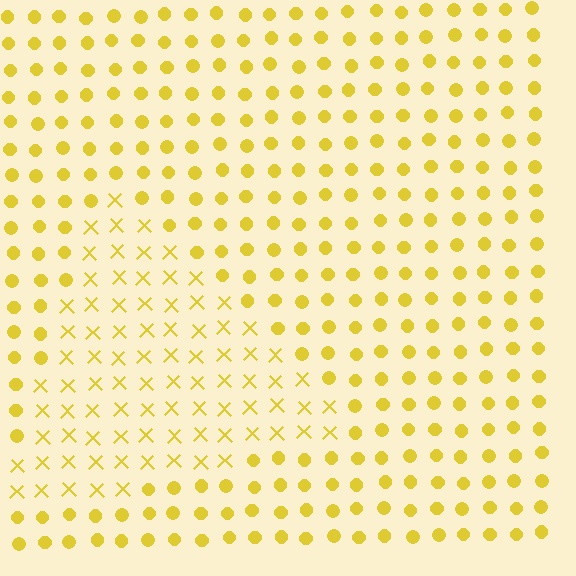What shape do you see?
I see a triangle.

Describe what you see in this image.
The image is filled with small yellow elements arranged in a uniform grid. A triangle-shaped region contains X marks, while the surrounding area contains circles. The boundary is defined purely by the change in element shape.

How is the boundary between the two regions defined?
The boundary is defined by a change in element shape: X marks inside vs. circles outside. All elements share the same color and spacing.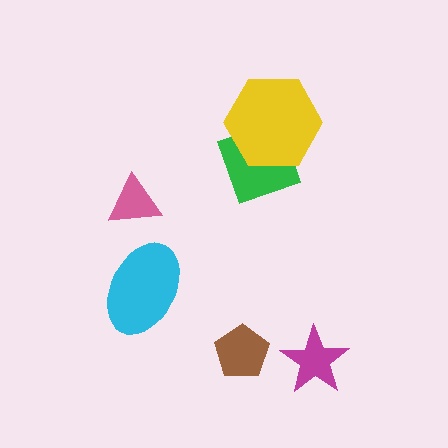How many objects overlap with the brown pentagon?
0 objects overlap with the brown pentagon.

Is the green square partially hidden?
Yes, it is partially covered by another shape.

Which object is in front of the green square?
The yellow hexagon is in front of the green square.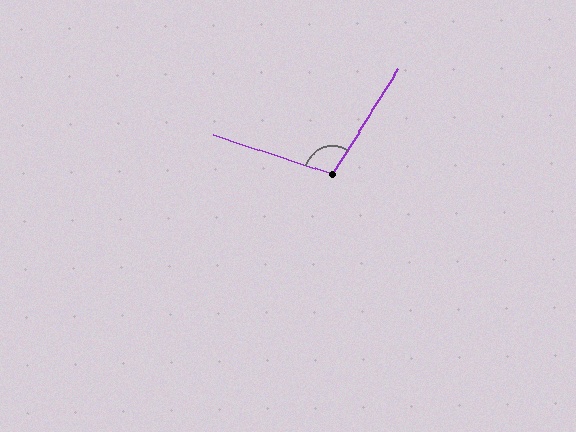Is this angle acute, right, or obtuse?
It is obtuse.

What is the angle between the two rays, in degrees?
Approximately 104 degrees.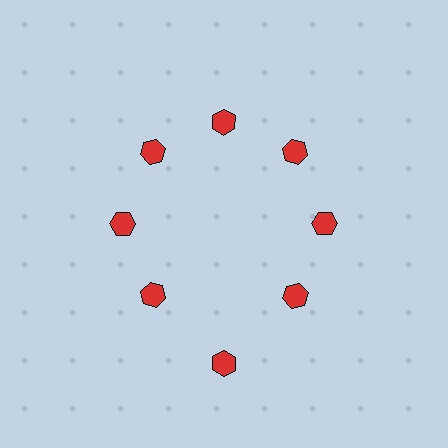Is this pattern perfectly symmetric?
No. The 8 red hexagons are arranged in a ring, but one element near the 6 o'clock position is pushed outward from the center, breaking the 8-fold rotational symmetry.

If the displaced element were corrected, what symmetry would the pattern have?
It would have 8-fold rotational symmetry — the pattern would map onto itself every 45 degrees.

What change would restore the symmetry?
The symmetry would be restored by moving it inward, back onto the ring so that all 8 hexagons sit at equal angles and equal distance from the center.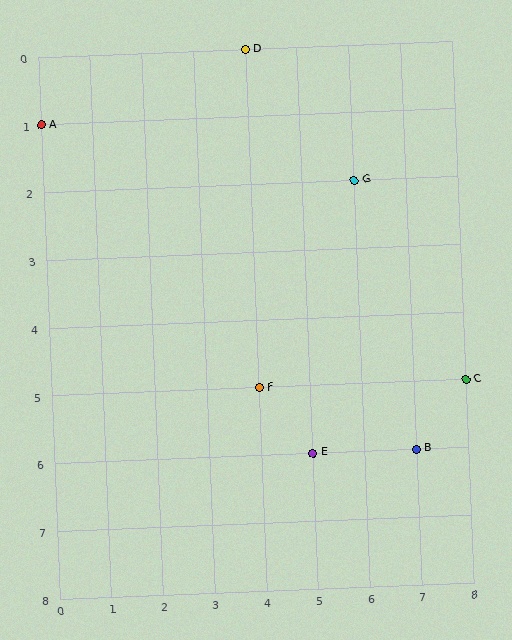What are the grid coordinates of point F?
Point F is at grid coordinates (4, 5).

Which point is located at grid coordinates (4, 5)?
Point F is at (4, 5).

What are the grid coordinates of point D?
Point D is at grid coordinates (4, 0).